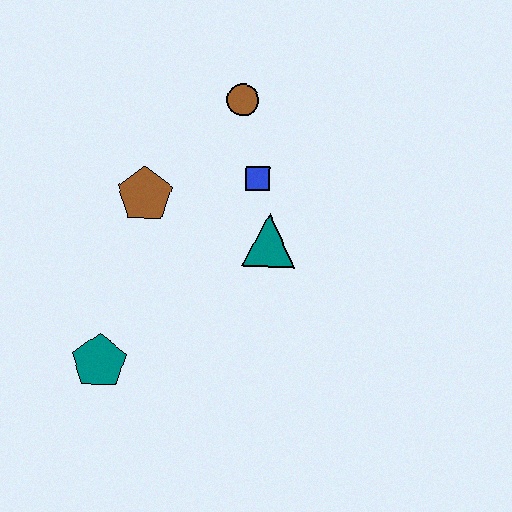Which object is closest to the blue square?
The teal triangle is closest to the blue square.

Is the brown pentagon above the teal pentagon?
Yes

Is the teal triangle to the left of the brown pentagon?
No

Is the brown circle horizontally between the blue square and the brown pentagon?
Yes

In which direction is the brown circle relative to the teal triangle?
The brown circle is above the teal triangle.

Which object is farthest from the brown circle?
The teal pentagon is farthest from the brown circle.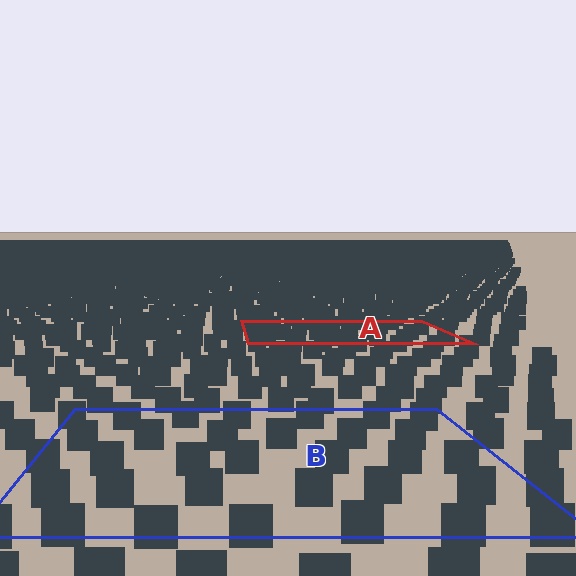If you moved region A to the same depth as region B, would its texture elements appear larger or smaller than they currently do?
They would appear larger. At a closer depth, the same texture elements are projected at a bigger on-screen size.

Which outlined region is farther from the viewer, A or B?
Region A is farther from the viewer — the texture elements inside it appear smaller and more densely packed.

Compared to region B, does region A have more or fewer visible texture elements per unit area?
Region A has more texture elements per unit area — they are packed more densely because it is farther away.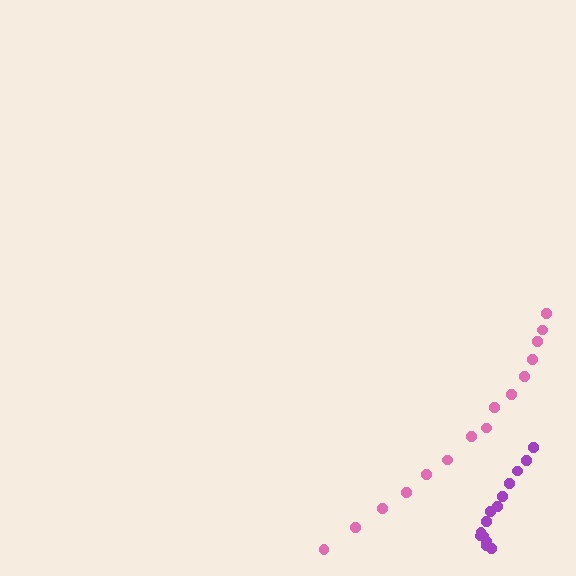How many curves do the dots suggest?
There are 2 distinct paths.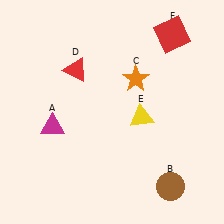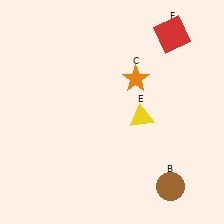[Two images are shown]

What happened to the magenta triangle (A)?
The magenta triangle (A) was removed in Image 2. It was in the bottom-left area of Image 1.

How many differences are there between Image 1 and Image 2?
There are 2 differences between the two images.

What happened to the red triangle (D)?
The red triangle (D) was removed in Image 2. It was in the top-left area of Image 1.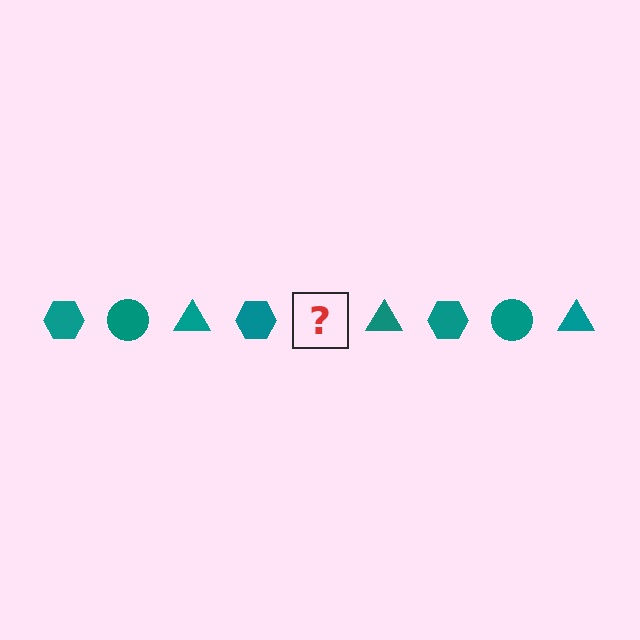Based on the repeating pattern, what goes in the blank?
The blank should be a teal circle.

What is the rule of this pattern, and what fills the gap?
The rule is that the pattern cycles through hexagon, circle, triangle shapes in teal. The gap should be filled with a teal circle.